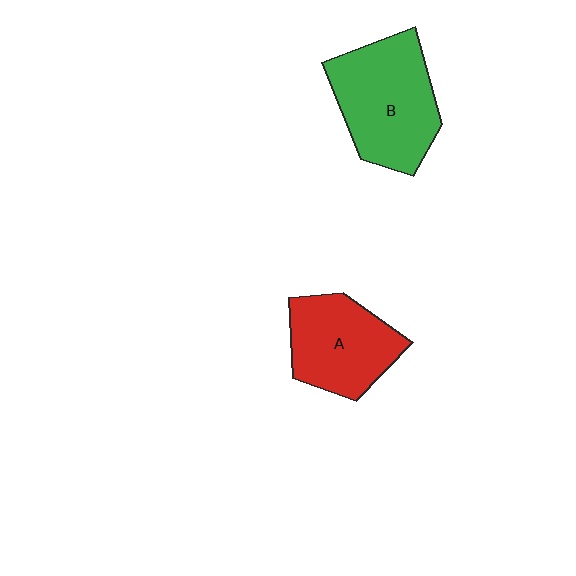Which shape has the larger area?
Shape B (green).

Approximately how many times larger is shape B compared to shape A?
Approximately 1.3 times.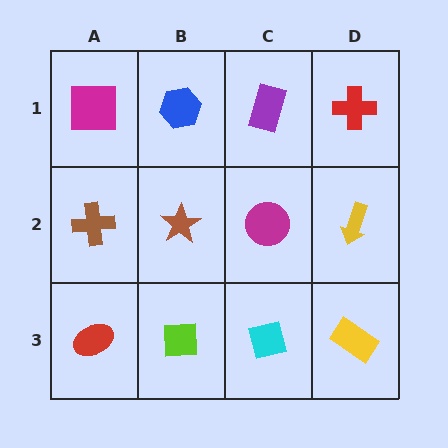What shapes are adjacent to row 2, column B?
A blue hexagon (row 1, column B), a lime square (row 3, column B), a brown cross (row 2, column A), a magenta circle (row 2, column C).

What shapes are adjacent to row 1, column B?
A brown star (row 2, column B), a magenta square (row 1, column A), a purple rectangle (row 1, column C).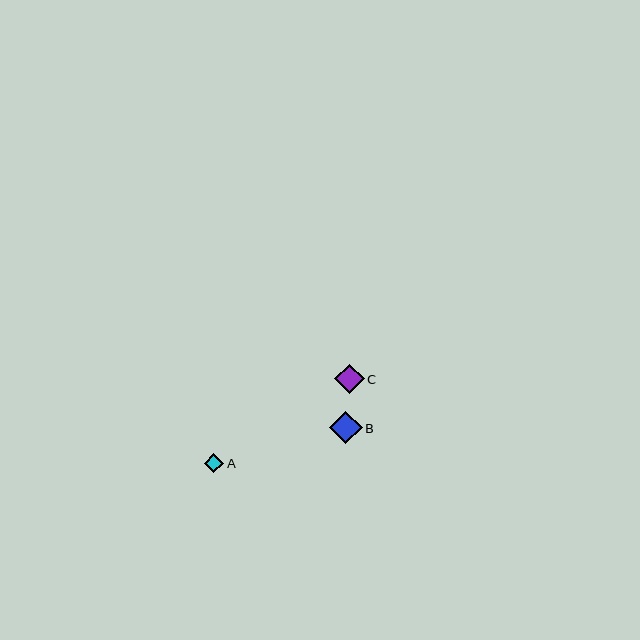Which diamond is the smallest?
Diamond A is the smallest with a size of approximately 19 pixels.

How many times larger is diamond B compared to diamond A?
Diamond B is approximately 1.7 times the size of diamond A.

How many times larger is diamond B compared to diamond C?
Diamond B is approximately 1.1 times the size of diamond C.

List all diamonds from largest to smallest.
From largest to smallest: B, C, A.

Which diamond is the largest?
Diamond B is the largest with a size of approximately 33 pixels.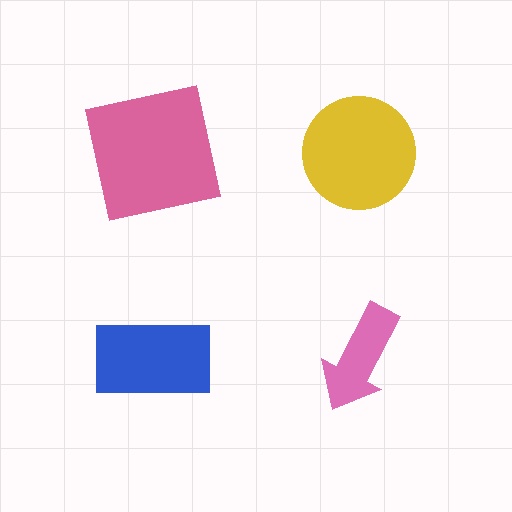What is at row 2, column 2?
A pink arrow.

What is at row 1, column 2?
A yellow circle.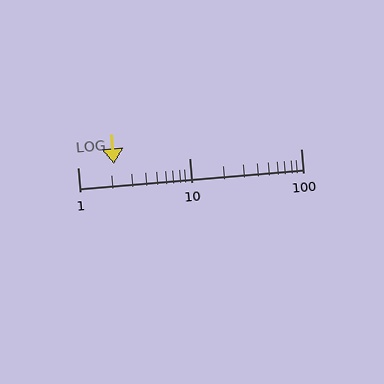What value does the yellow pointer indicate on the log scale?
The pointer indicates approximately 2.1.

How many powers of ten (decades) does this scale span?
The scale spans 2 decades, from 1 to 100.